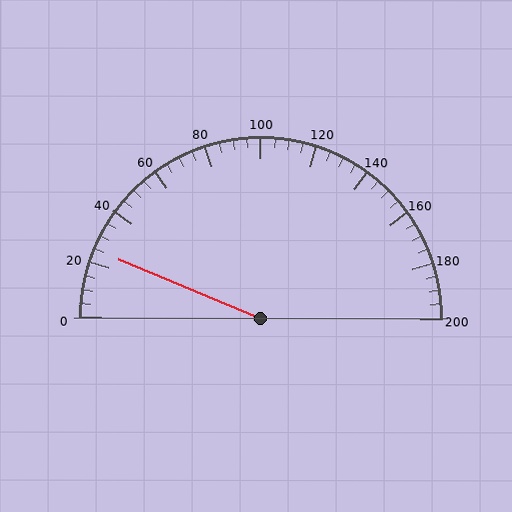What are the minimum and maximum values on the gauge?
The gauge ranges from 0 to 200.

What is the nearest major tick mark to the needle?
The nearest major tick mark is 20.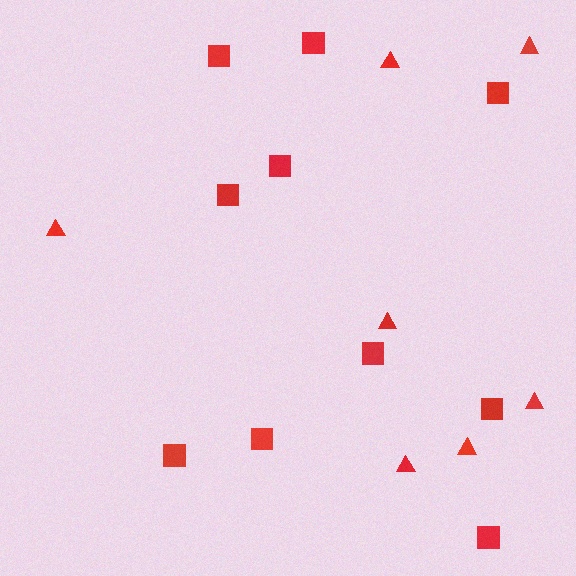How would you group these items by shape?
There are 2 groups: one group of squares (10) and one group of triangles (7).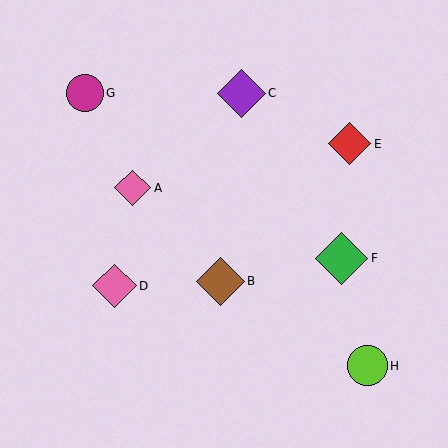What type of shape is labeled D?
Shape D is a pink diamond.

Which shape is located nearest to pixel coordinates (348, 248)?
The green diamond (labeled F) at (342, 258) is nearest to that location.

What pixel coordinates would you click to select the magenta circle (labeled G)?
Click at (85, 93) to select the magenta circle G.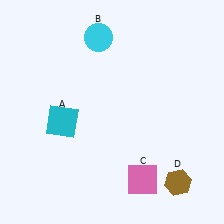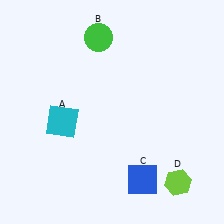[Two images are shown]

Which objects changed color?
B changed from cyan to green. C changed from pink to blue. D changed from brown to lime.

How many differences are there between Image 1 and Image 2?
There are 3 differences between the two images.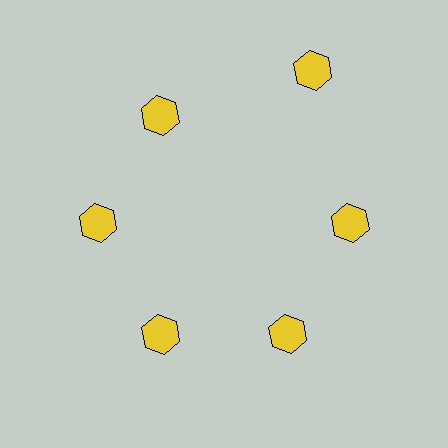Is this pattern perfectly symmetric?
No. The 6 yellow hexagons are arranged in a ring, but one element near the 1 o'clock position is pushed outward from the center, breaking the 6-fold rotational symmetry.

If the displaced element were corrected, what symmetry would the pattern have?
It would have 6-fold rotational symmetry — the pattern would map onto itself every 60 degrees.